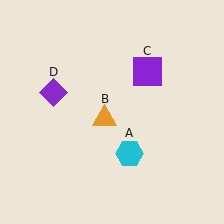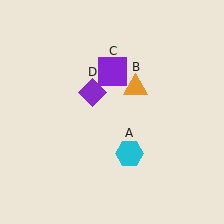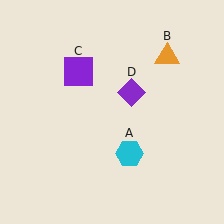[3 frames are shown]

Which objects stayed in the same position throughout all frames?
Cyan hexagon (object A) remained stationary.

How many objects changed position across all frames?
3 objects changed position: orange triangle (object B), purple square (object C), purple diamond (object D).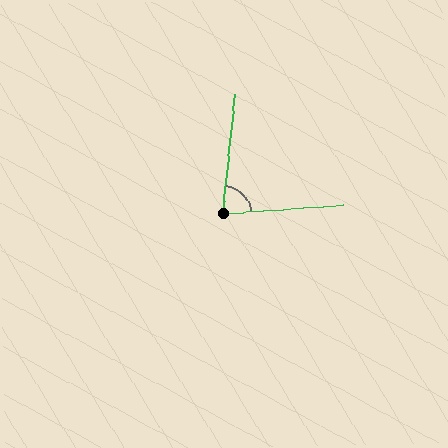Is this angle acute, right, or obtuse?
It is acute.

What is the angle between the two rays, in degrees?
Approximately 80 degrees.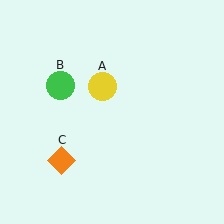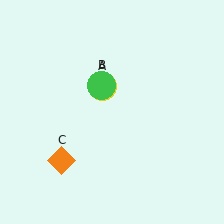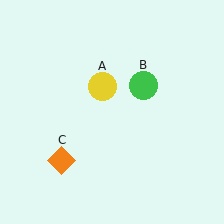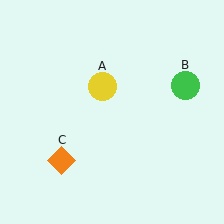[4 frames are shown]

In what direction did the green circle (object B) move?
The green circle (object B) moved right.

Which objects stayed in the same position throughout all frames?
Yellow circle (object A) and orange diamond (object C) remained stationary.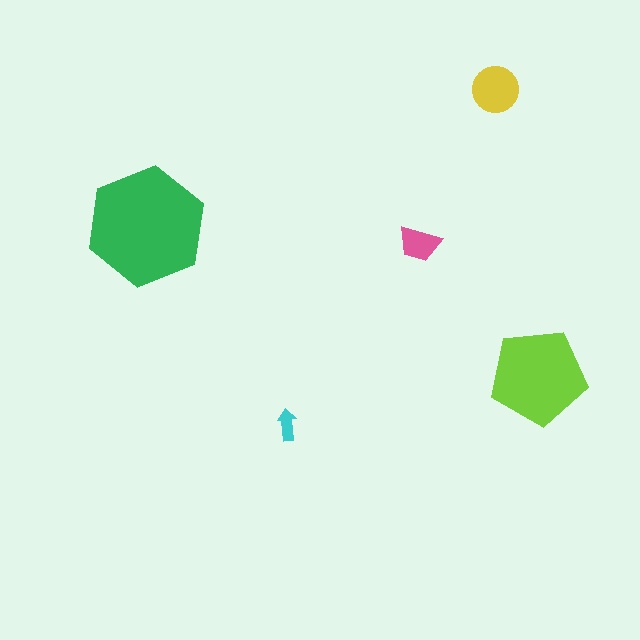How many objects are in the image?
There are 5 objects in the image.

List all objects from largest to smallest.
The green hexagon, the lime pentagon, the yellow circle, the pink trapezoid, the cyan arrow.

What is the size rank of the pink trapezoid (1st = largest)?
4th.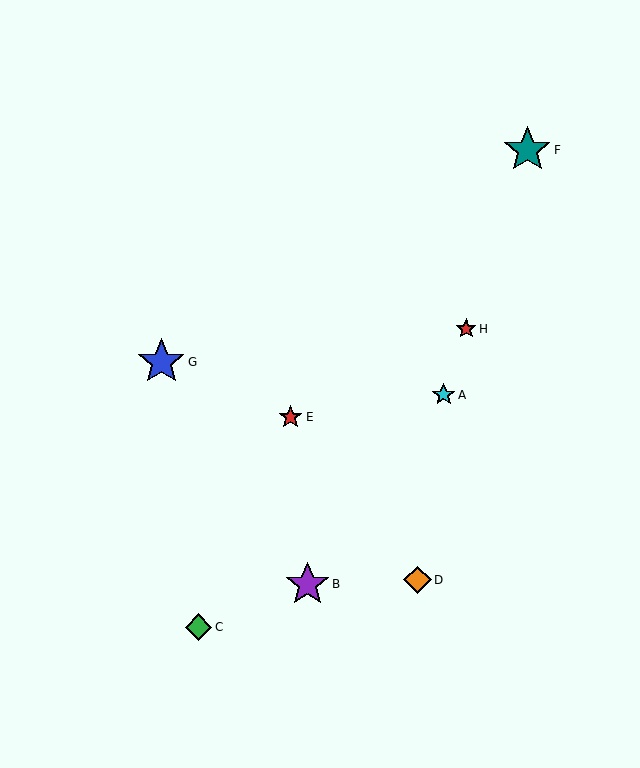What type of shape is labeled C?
Shape C is a green diamond.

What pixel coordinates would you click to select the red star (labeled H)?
Click at (466, 329) to select the red star H.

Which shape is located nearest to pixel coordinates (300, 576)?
The purple star (labeled B) at (308, 584) is nearest to that location.